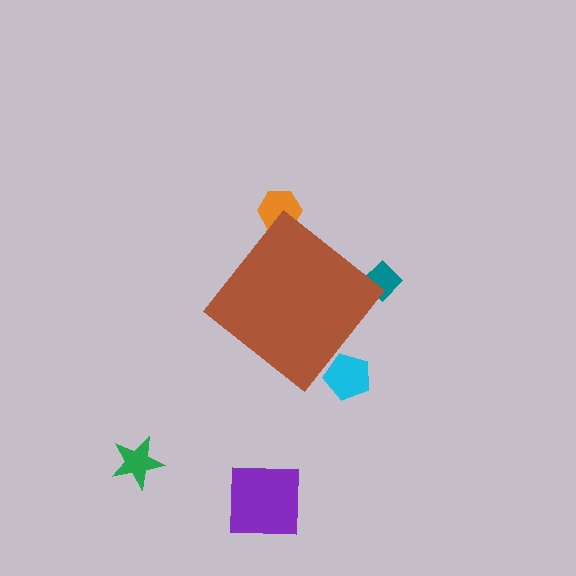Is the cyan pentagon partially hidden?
Yes, the cyan pentagon is partially hidden behind the brown diamond.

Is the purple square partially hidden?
No, the purple square is fully visible.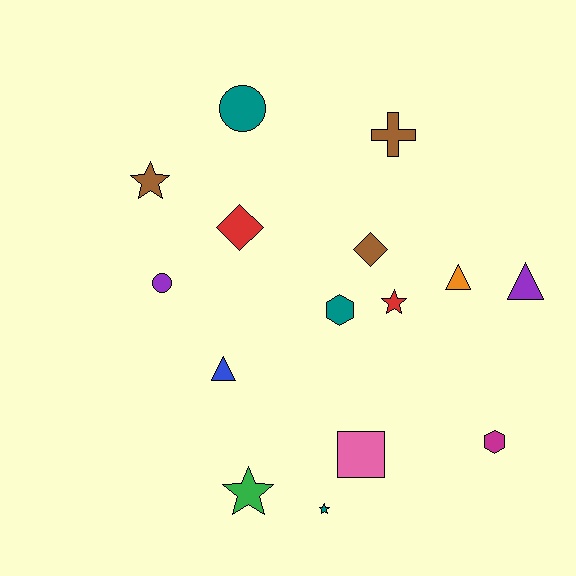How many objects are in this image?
There are 15 objects.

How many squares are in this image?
There is 1 square.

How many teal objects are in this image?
There are 3 teal objects.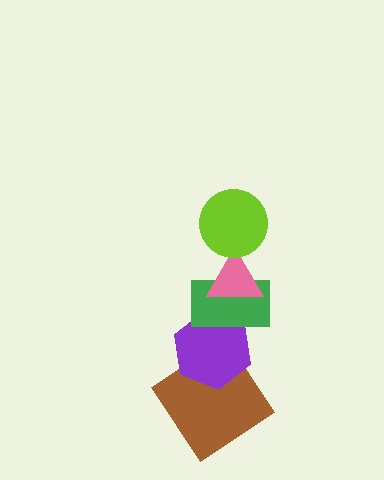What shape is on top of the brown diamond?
The purple hexagon is on top of the brown diamond.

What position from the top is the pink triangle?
The pink triangle is 2nd from the top.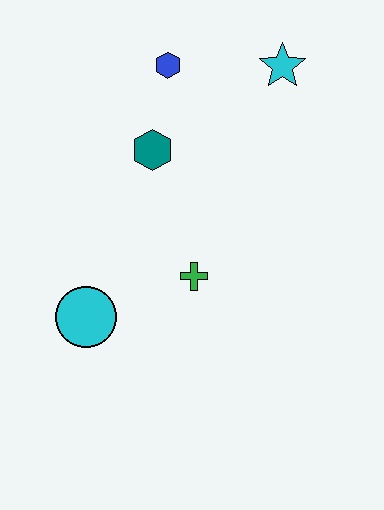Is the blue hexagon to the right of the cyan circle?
Yes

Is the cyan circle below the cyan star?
Yes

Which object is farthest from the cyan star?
The cyan circle is farthest from the cyan star.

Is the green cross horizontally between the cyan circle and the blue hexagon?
No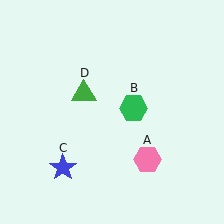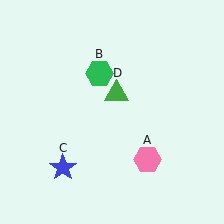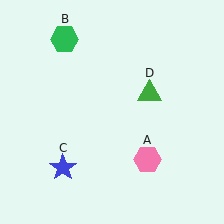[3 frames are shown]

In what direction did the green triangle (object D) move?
The green triangle (object D) moved right.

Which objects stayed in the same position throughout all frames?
Pink hexagon (object A) and blue star (object C) remained stationary.